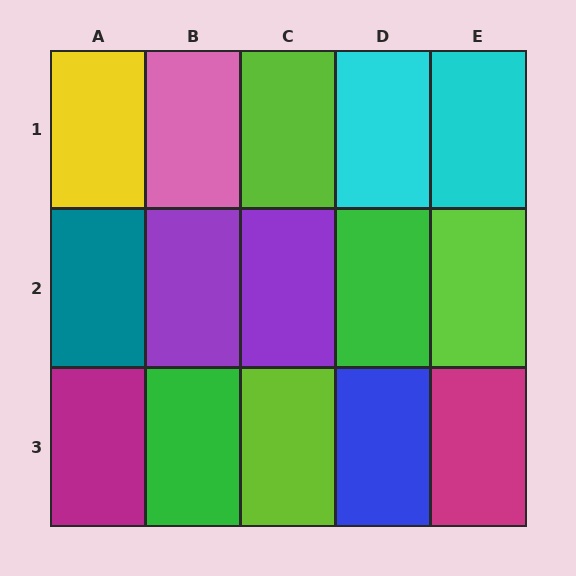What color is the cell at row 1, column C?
Lime.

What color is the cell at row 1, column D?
Cyan.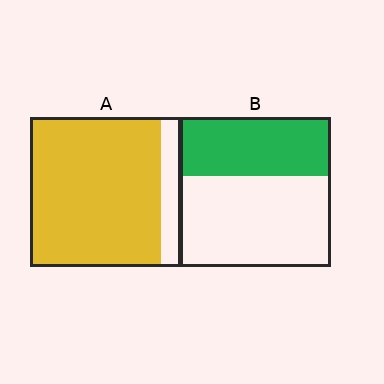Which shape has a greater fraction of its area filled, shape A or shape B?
Shape A.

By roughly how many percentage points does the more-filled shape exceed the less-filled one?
By roughly 45 percentage points (A over B).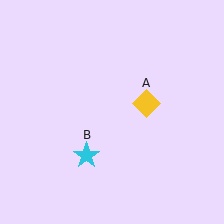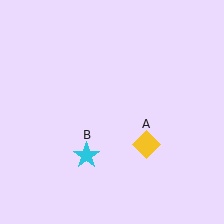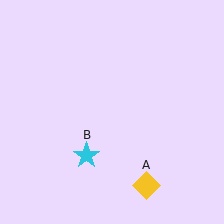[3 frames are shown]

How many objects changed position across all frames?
1 object changed position: yellow diamond (object A).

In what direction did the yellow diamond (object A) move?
The yellow diamond (object A) moved down.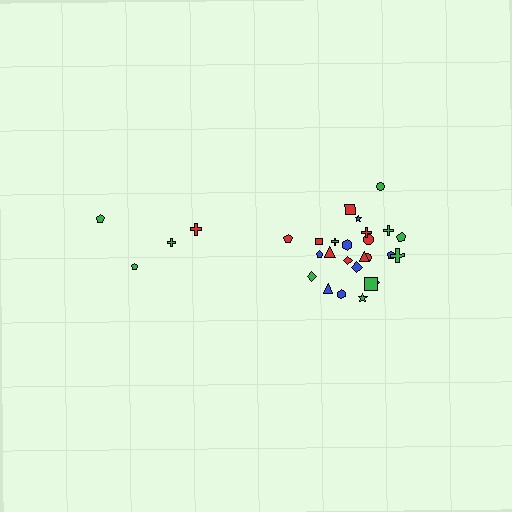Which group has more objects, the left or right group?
The right group.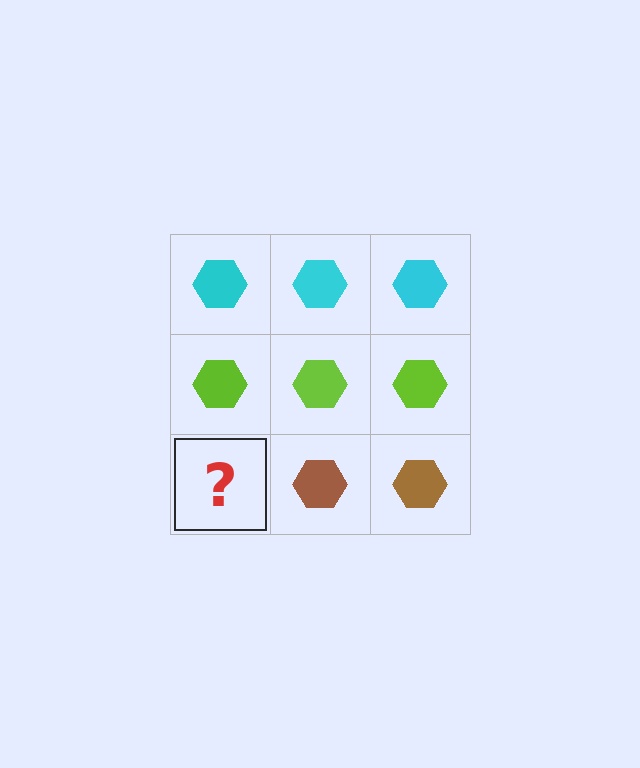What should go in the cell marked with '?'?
The missing cell should contain a brown hexagon.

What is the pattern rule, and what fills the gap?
The rule is that each row has a consistent color. The gap should be filled with a brown hexagon.